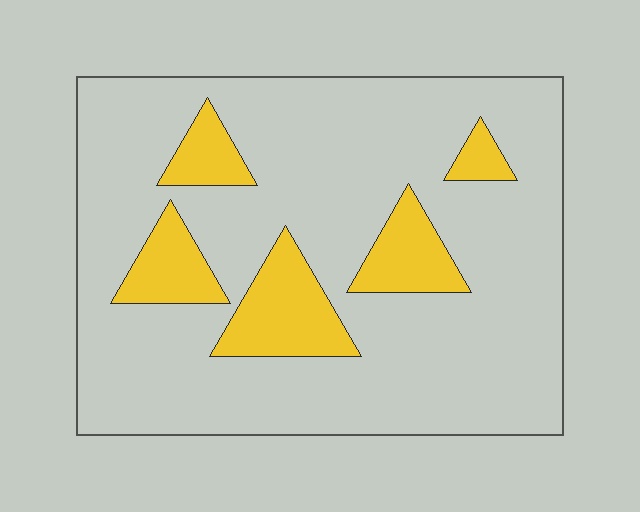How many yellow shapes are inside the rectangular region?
5.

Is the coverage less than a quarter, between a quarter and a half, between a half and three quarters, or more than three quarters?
Less than a quarter.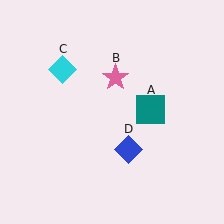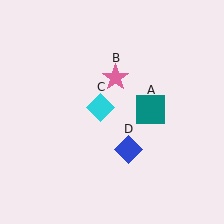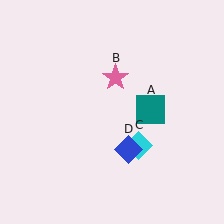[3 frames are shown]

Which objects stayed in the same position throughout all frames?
Teal square (object A) and pink star (object B) and blue diamond (object D) remained stationary.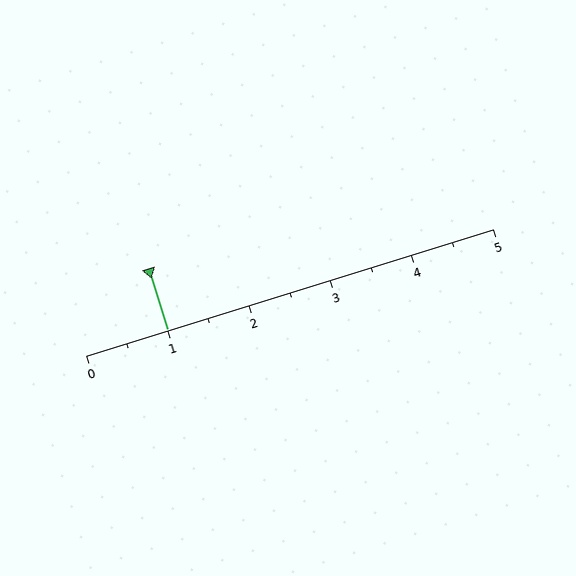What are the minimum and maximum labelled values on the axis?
The axis runs from 0 to 5.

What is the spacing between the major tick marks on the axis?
The major ticks are spaced 1 apart.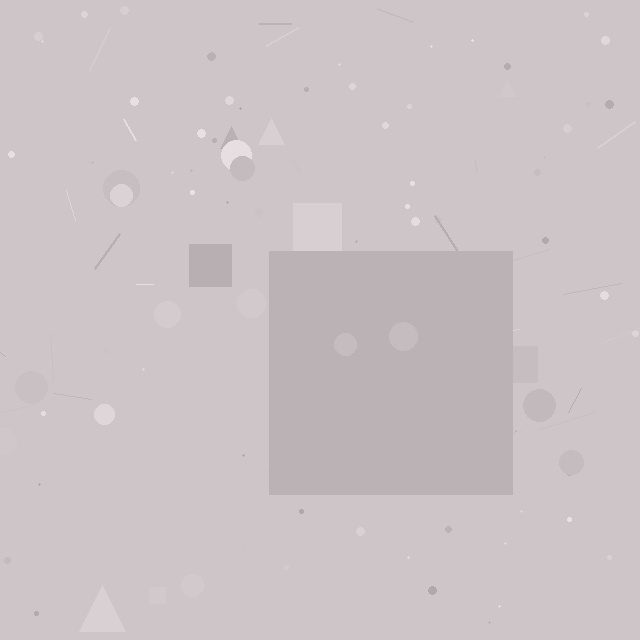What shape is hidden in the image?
A square is hidden in the image.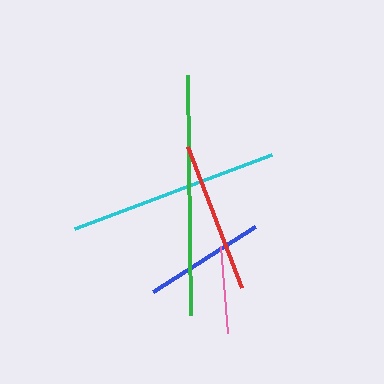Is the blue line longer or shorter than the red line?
The red line is longer than the blue line.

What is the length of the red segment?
The red segment is approximately 151 pixels long.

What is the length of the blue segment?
The blue segment is approximately 121 pixels long.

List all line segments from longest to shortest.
From longest to shortest: green, cyan, red, blue, pink.